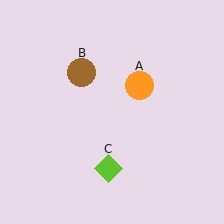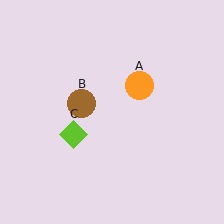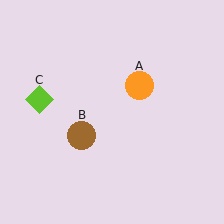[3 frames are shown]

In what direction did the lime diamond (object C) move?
The lime diamond (object C) moved up and to the left.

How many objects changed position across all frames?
2 objects changed position: brown circle (object B), lime diamond (object C).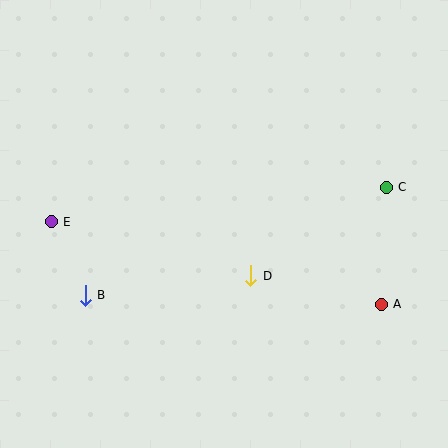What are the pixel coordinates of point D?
Point D is at (251, 276).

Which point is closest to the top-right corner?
Point C is closest to the top-right corner.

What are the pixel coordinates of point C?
Point C is at (386, 187).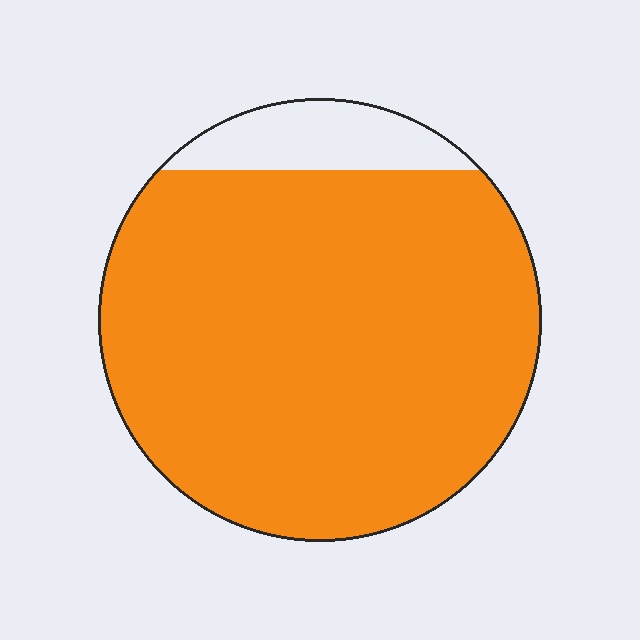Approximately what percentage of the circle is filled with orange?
Approximately 90%.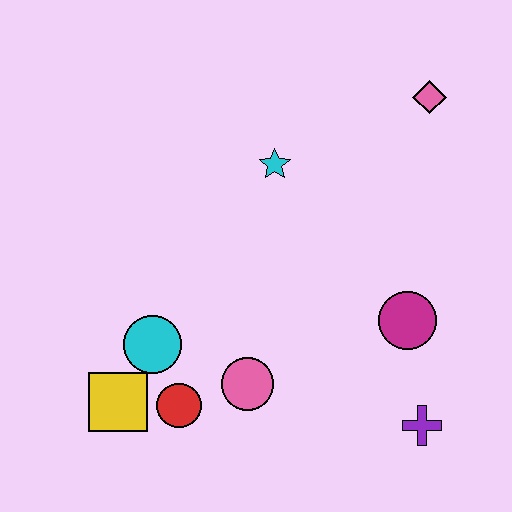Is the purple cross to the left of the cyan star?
No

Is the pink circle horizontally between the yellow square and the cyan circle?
No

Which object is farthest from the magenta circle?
The yellow square is farthest from the magenta circle.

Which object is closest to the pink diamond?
The cyan star is closest to the pink diamond.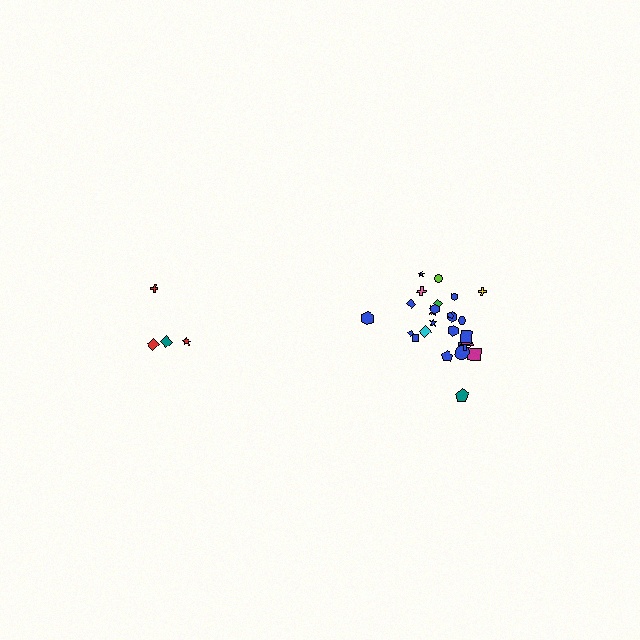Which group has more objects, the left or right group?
The right group.